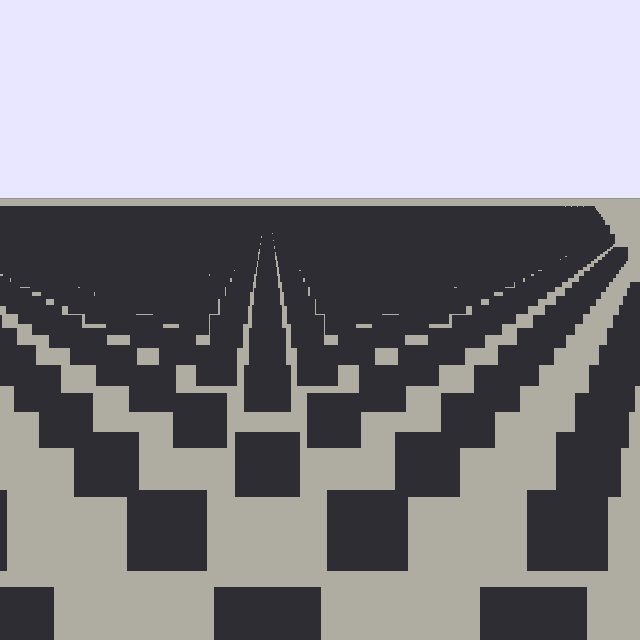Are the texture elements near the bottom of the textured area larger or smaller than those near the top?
Larger. Near the bottom, elements are closer to the viewer and appear at a bigger on-screen size.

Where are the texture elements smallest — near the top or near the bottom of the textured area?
Near the top.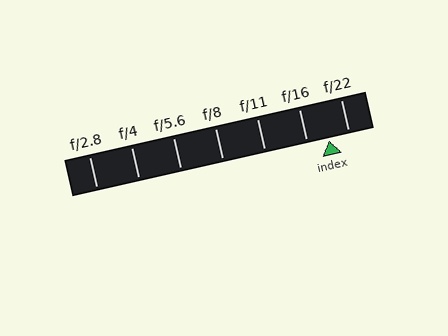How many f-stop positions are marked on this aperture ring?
There are 7 f-stop positions marked.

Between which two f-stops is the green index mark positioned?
The index mark is between f/16 and f/22.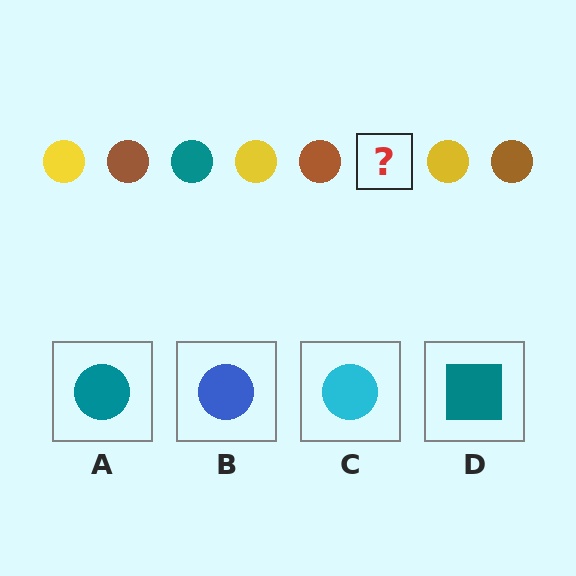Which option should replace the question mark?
Option A.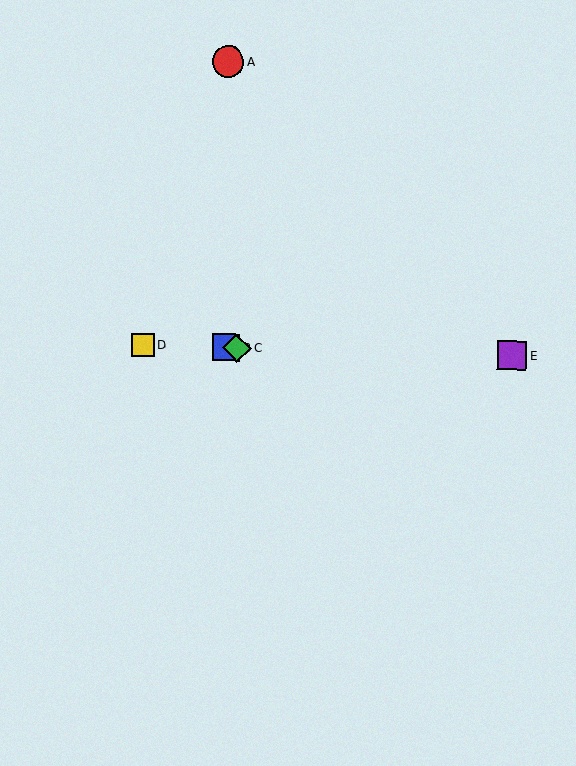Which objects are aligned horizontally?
Objects B, C, D, E are aligned horizontally.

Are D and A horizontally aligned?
No, D is at y≈345 and A is at y≈62.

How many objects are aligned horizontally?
4 objects (B, C, D, E) are aligned horizontally.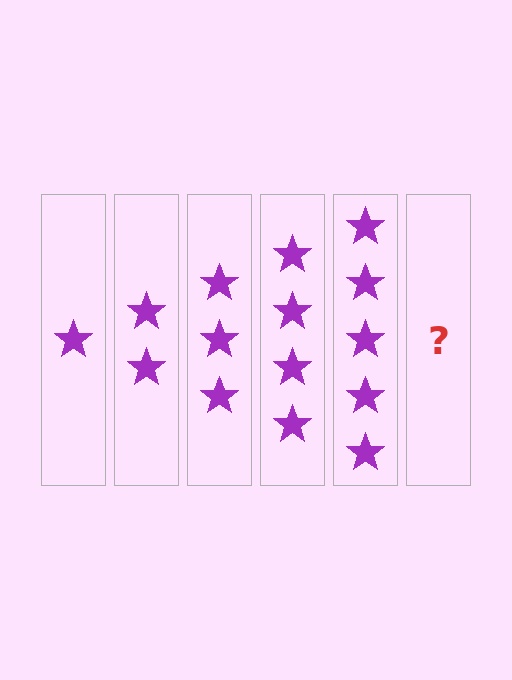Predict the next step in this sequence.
The next step is 6 stars.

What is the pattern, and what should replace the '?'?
The pattern is that each step adds one more star. The '?' should be 6 stars.